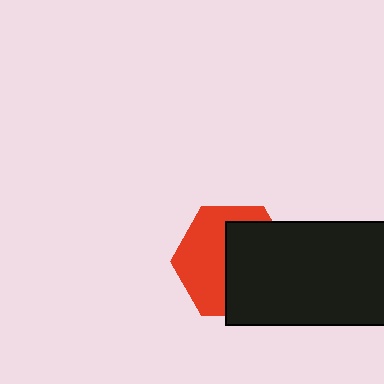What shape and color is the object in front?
The object in front is a black rectangle.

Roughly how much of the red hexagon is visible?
About half of it is visible (roughly 49%).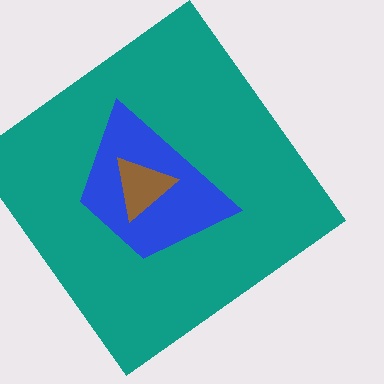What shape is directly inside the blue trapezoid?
The brown triangle.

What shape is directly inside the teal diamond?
The blue trapezoid.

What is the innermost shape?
The brown triangle.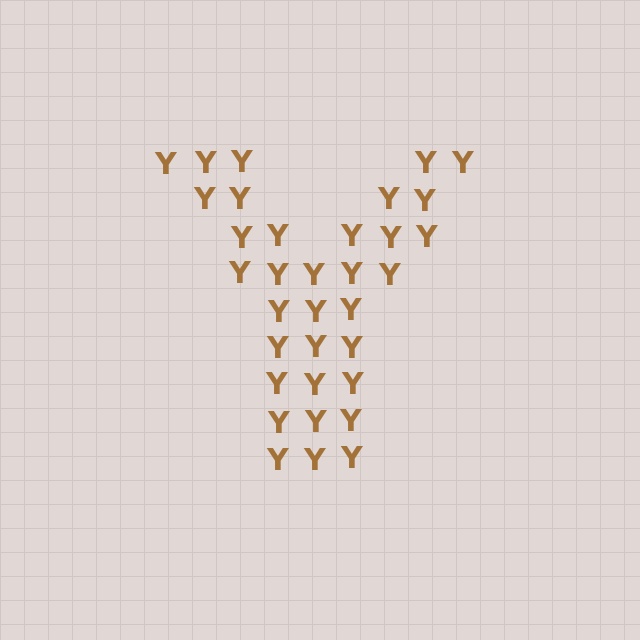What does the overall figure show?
The overall figure shows the letter Y.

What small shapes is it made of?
It is made of small letter Y's.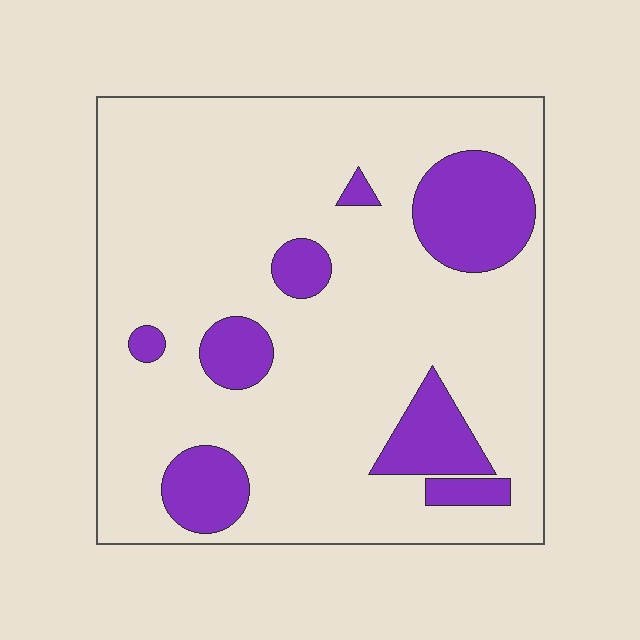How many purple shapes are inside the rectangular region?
8.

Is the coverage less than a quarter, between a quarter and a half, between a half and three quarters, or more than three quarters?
Less than a quarter.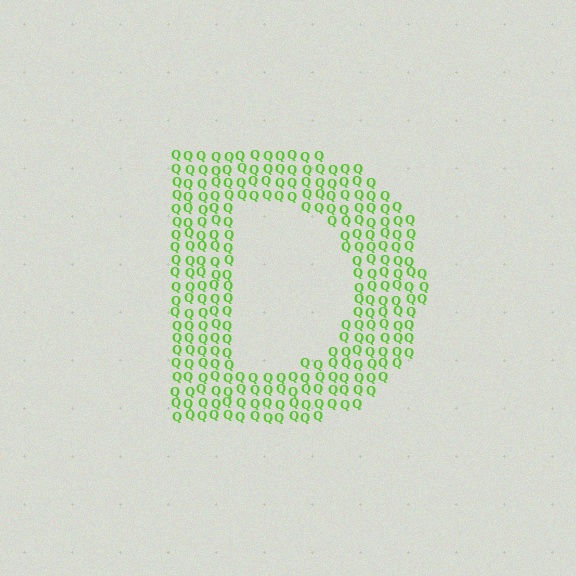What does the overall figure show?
The overall figure shows the letter D.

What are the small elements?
The small elements are letter Q's.